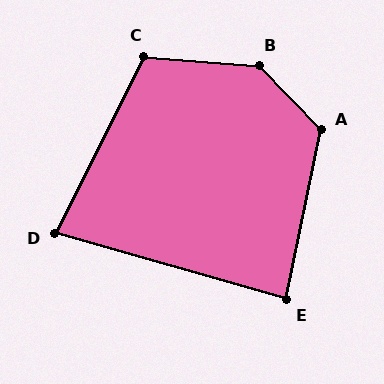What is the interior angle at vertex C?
Approximately 113 degrees (obtuse).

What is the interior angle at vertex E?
Approximately 85 degrees (approximately right).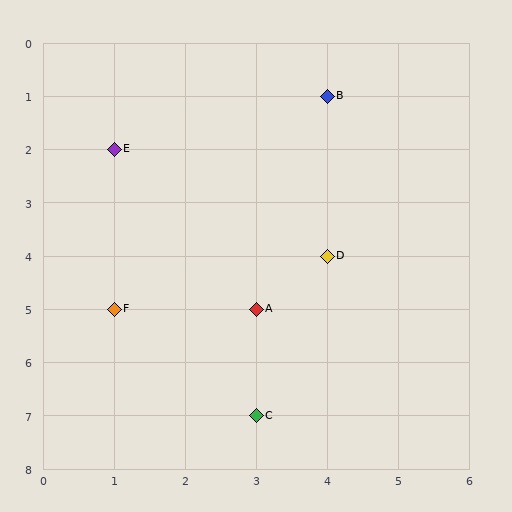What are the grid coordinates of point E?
Point E is at grid coordinates (1, 2).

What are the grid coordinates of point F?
Point F is at grid coordinates (1, 5).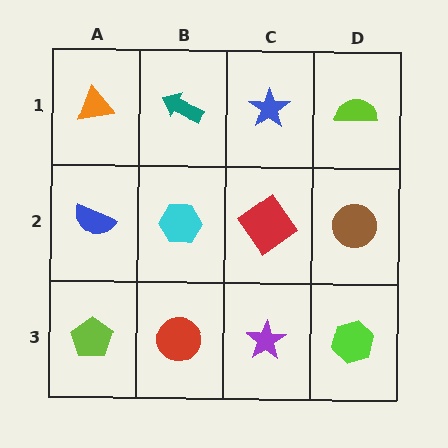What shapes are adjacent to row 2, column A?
An orange triangle (row 1, column A), a lime pentagon (row 3, column A), a cyan hexagon (row 2, column B).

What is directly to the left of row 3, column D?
A purple star.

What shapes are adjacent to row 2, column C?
A blue star (row 1, column C), a purple star (row 3, column C), a cyan hexagon (row 2, column B), a brown circle (row 2, column D).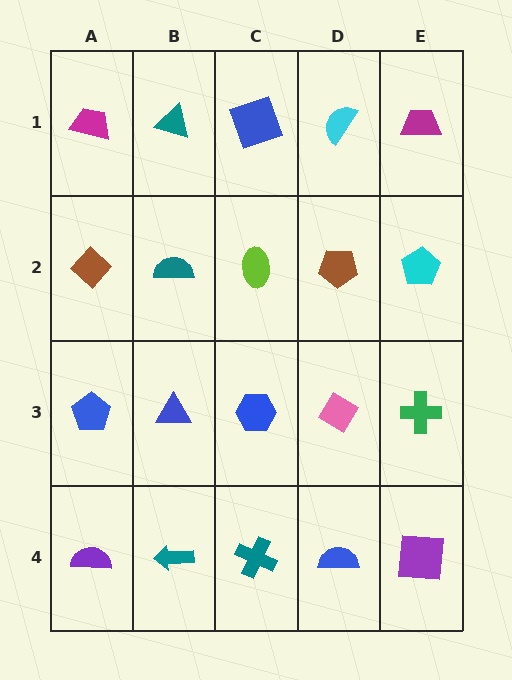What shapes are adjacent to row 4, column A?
A blue pentagon (row 3, column A), a teal arrow (row 4, column B).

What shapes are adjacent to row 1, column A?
A brown diamond (row 2, column A), a teal triangle (row 1, column B).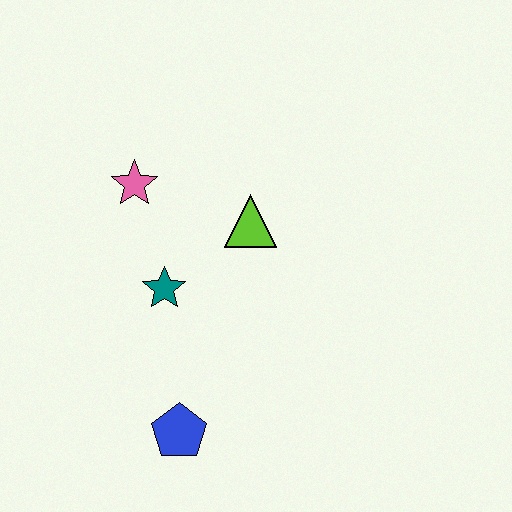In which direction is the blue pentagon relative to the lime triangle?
The blue pentagon is below the lime triangle.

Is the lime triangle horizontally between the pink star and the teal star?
No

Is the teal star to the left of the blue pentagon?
Yes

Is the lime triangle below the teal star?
No